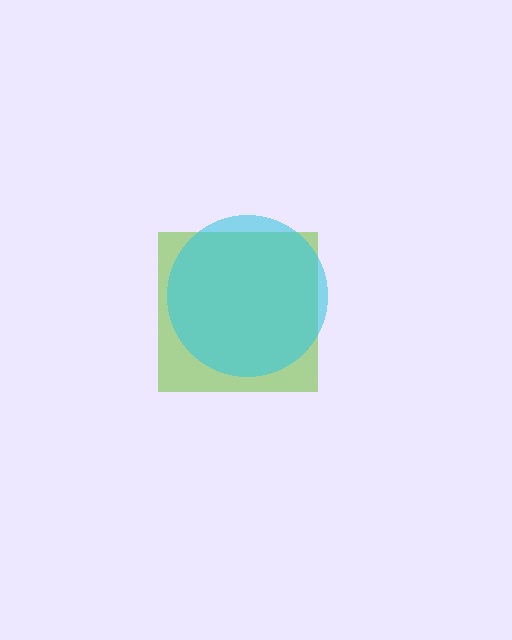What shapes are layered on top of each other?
The layered shapes are: a lime square, a cyan circle.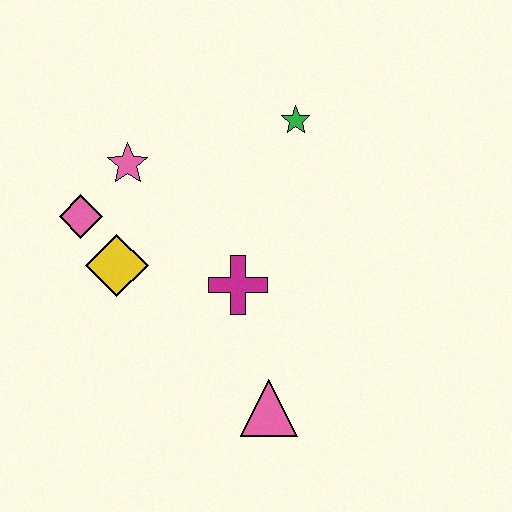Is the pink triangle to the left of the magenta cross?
No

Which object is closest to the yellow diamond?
The pink diamond is closest to the yellow diamond.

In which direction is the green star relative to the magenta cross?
The green star is above the magenta cross.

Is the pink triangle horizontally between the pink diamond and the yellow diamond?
No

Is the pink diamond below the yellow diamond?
No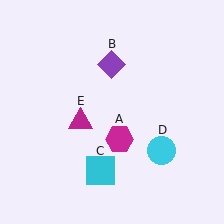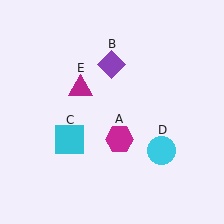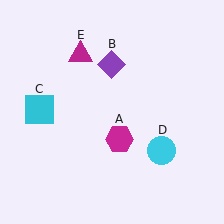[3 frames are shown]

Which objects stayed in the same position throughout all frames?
Magenta hexagon (object A) and purple diamond (object B) and cyan circle (object D) remained stationary.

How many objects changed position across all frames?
2 objects changed position: cyan square (object C), magenta triangle (object E).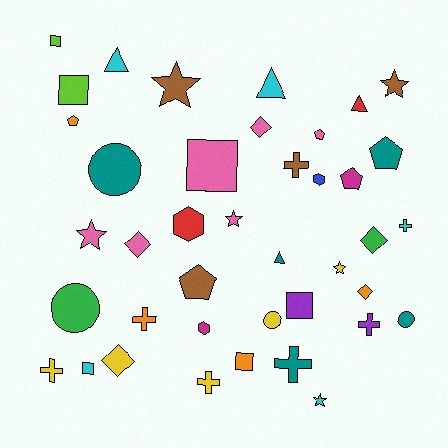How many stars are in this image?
There are 6 stars.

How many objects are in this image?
There are 40 objects.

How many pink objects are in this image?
There are 6 pink objects.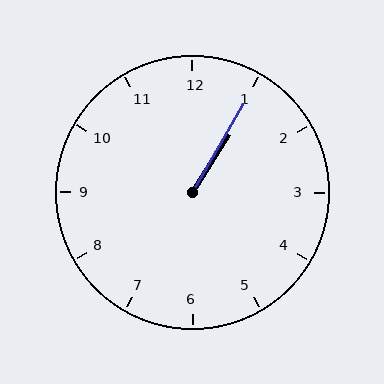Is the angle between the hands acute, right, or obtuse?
It is acute.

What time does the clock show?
1:05.